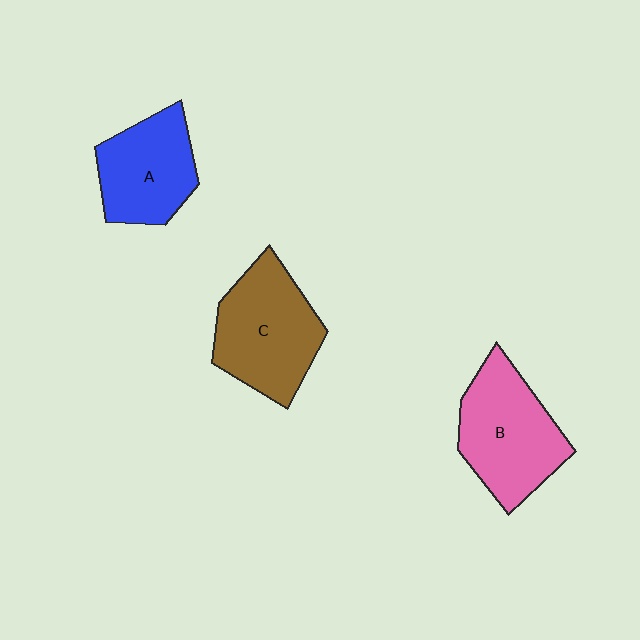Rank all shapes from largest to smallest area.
From largest to smallest: B (pink), C (brown), A (blue).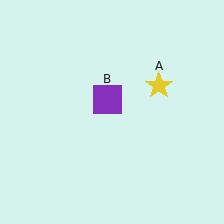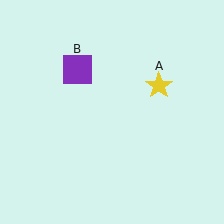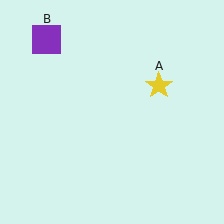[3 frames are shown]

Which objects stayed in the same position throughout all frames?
Yellow star (object A) remained stationary.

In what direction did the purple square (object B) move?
The purple square (object B) moved up and to the left.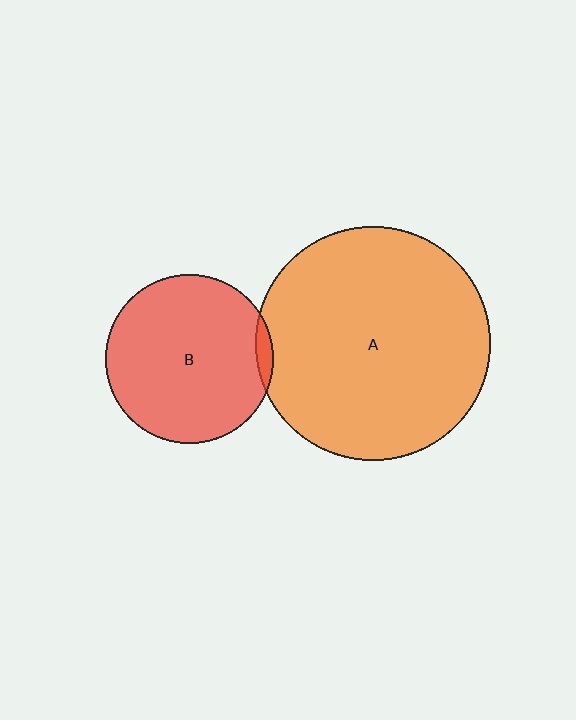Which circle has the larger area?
Circle A (orange).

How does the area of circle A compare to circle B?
Approximately 1.9 times.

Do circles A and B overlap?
Yes.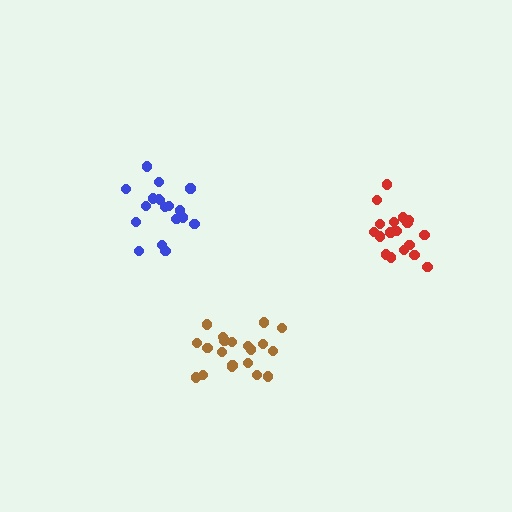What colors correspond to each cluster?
The clusters are colored: blue, red, brown.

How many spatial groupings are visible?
There are 3 spatial groupings.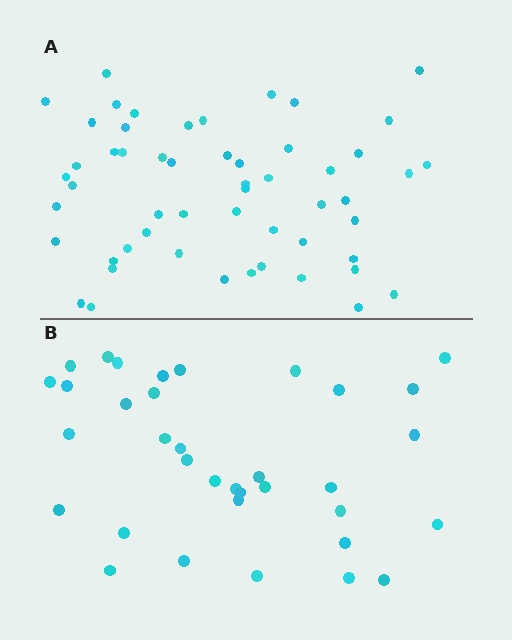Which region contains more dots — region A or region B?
Region A (the top region) has more dots.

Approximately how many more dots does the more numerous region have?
Region A has approximately 20 more dots than region B.